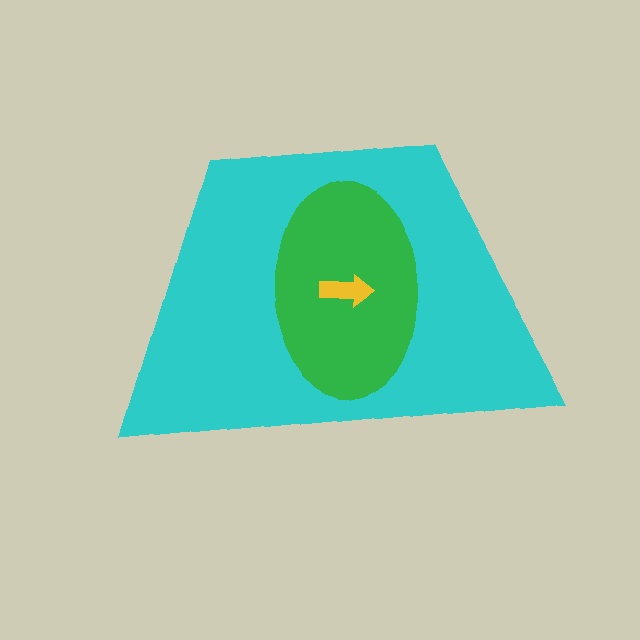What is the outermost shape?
The cyan trapezoid.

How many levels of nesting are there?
3.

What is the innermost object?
The yellow arrow.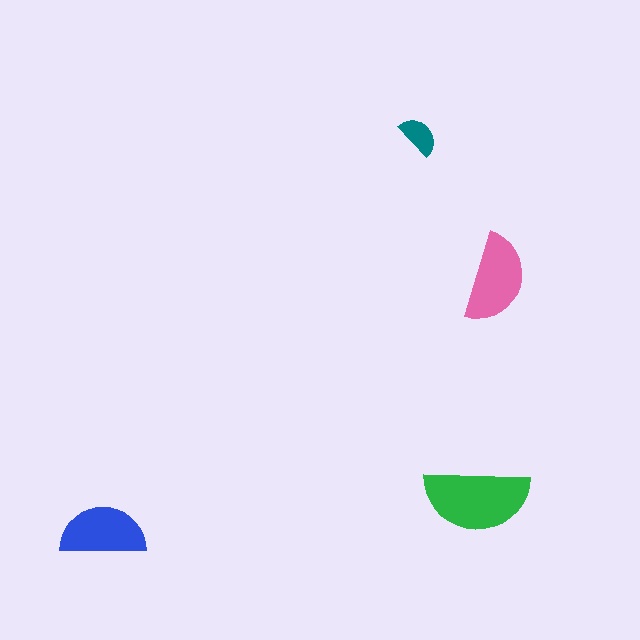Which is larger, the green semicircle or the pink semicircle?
The green one.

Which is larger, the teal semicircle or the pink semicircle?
The pink one.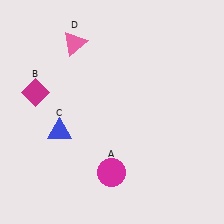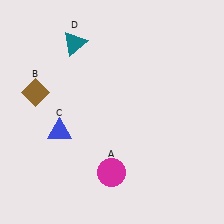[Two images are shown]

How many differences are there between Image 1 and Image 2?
There are 2 differences between the two images.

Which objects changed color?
B changed from magenta to brown. D changed from pink to teal.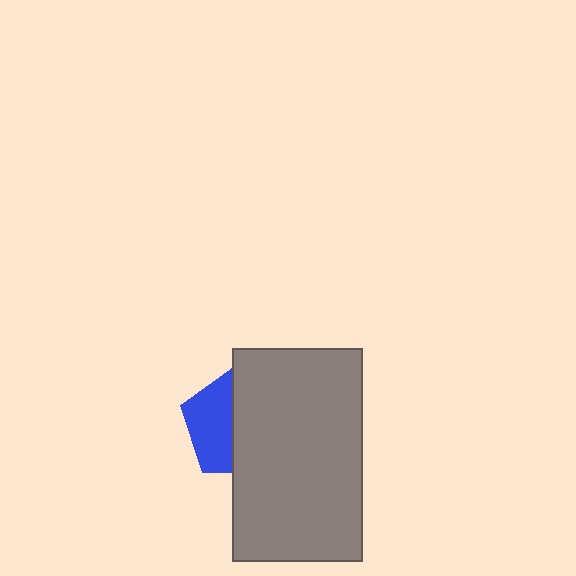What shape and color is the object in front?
The object in front is a gray rectangle.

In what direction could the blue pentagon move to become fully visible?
The blue pentagon could move left. That would shift it out from behind the gray rectangle entirely.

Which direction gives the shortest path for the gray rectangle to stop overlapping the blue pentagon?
Moving right gives the shortest separation.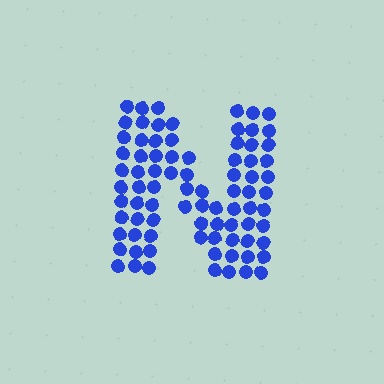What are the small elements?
The small elements are circles.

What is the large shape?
The large shape is the letter N.